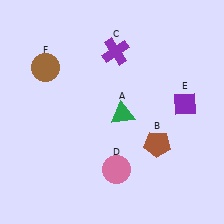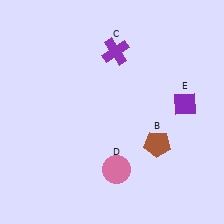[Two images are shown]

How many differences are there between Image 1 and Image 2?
There are 2 differences between the two images.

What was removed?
The green triangle (A), the brown circle (F) were removed in Image 2.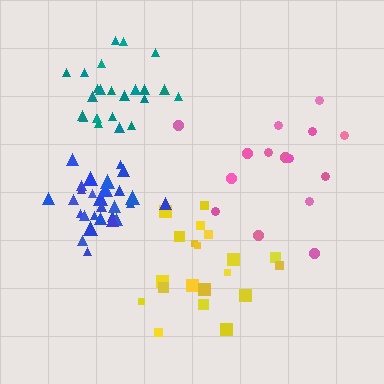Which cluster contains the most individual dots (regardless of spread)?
Blue (29).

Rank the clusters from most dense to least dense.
blue, teal, yellow, pink.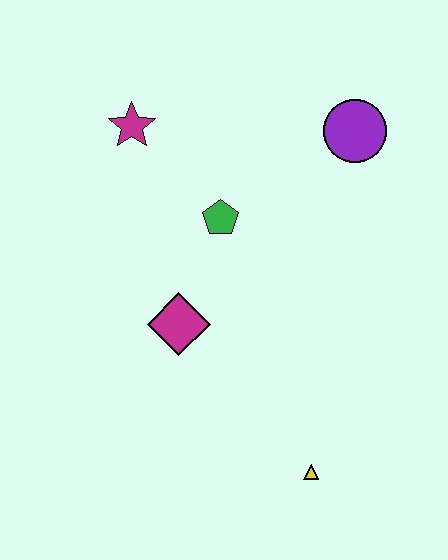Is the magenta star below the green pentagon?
No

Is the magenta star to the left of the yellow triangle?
Yes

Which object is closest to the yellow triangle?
The magenta diamond is closest to the yellow triangle.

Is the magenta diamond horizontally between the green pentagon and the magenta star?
Yes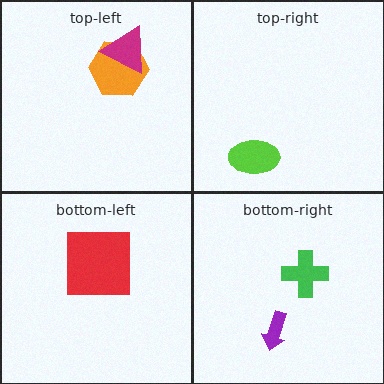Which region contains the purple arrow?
The bottom-right region.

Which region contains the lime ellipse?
The top-right region.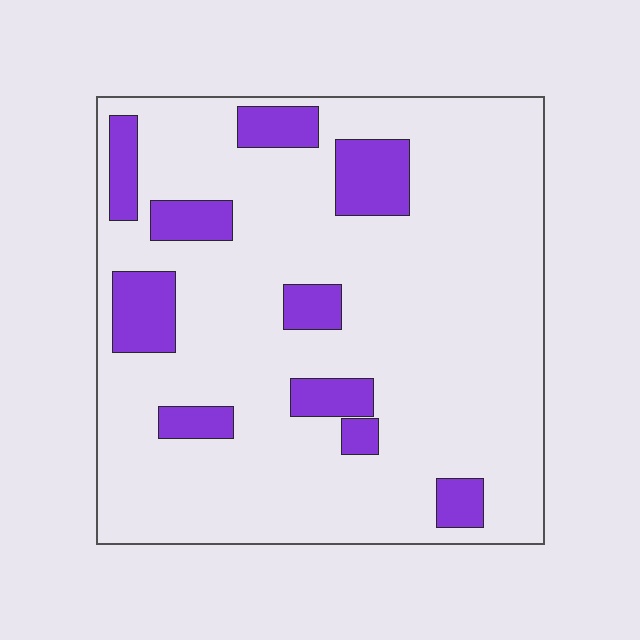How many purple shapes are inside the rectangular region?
10.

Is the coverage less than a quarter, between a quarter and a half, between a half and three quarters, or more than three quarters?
Less than a quarter.